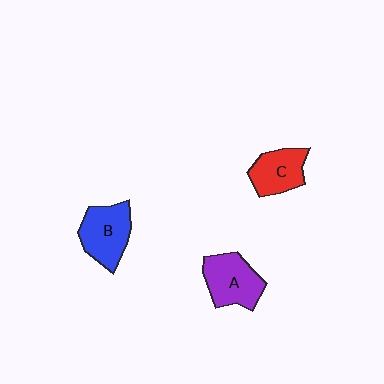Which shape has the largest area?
Shape A (purple).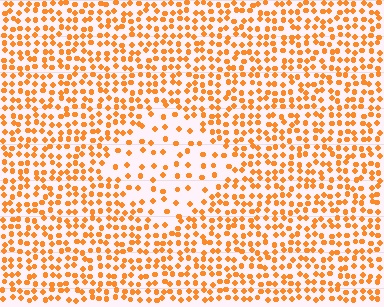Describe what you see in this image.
The image contains small orange elements arranged at two different densities. A diamond-shaped region is visible where the elements are less densely packed than the surrounding area.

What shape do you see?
I see a diamond.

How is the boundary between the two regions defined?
The boundary is defined by a change in element density (approximately 2.4x ratio). All elements are the same color, size, and shape.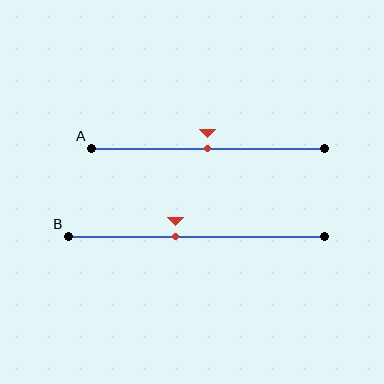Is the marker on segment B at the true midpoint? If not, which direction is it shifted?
No, the marker on segment B is shifted to the left by about 8% of the segment length.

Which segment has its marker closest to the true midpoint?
Segment A has its marker closest to the true midpoint.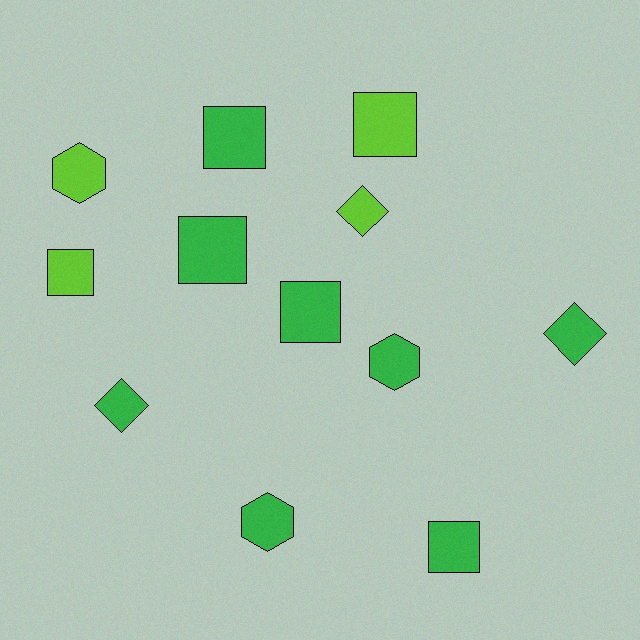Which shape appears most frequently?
Square, with 6 objects.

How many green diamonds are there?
There are 2 green diamonds.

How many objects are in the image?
There are 12 objects.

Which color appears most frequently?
Green, with 8 objects.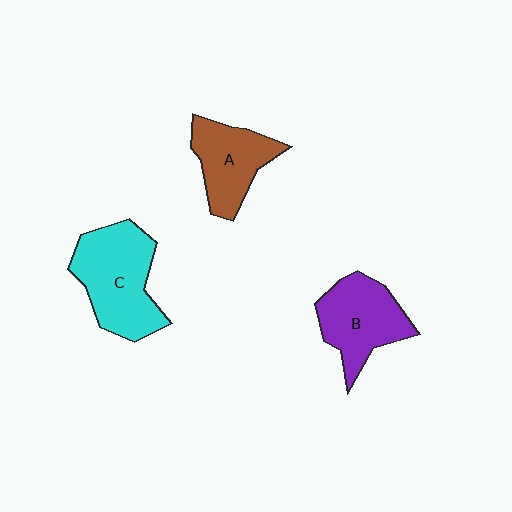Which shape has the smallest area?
Shape A (brown).